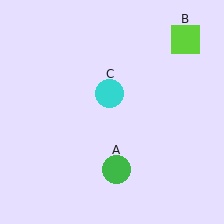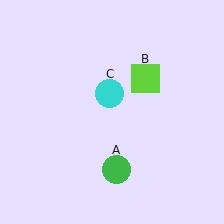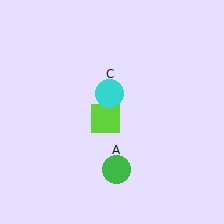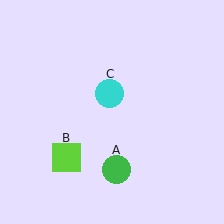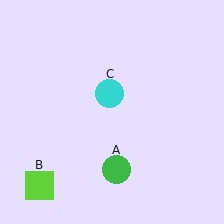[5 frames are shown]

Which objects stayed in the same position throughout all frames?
Green circle (object A) and cyan circle (object C) remained stationary.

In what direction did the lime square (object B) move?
The lime square (object B) moved down and to the left.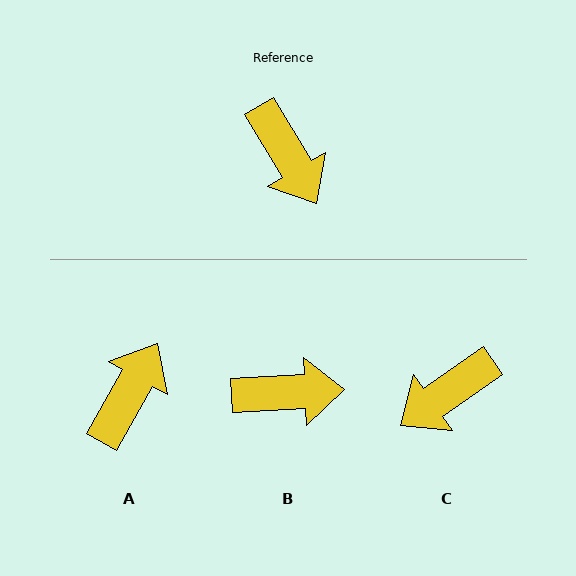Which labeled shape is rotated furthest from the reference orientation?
A, about 120 degrees away.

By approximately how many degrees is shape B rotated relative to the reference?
Approximately 62 degrees counter-clockwise.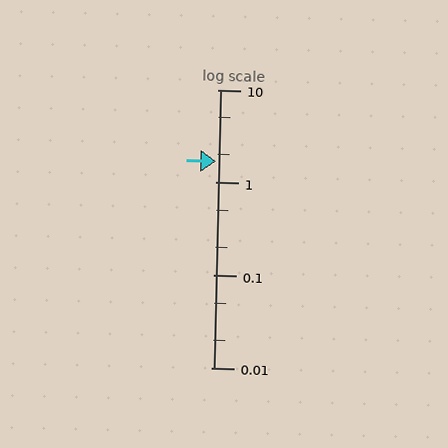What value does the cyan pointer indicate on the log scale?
The pointer indicates approximately 1.7.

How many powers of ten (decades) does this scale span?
The scale spans 3 decades, from 0.01 to 10.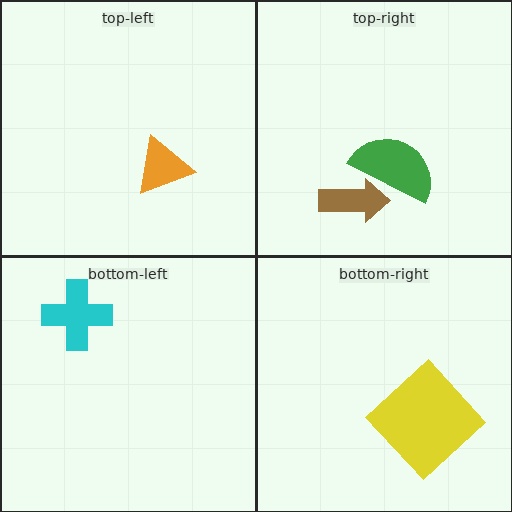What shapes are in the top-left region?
The orange triangle.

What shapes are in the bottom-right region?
The yellow diamond.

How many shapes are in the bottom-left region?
1.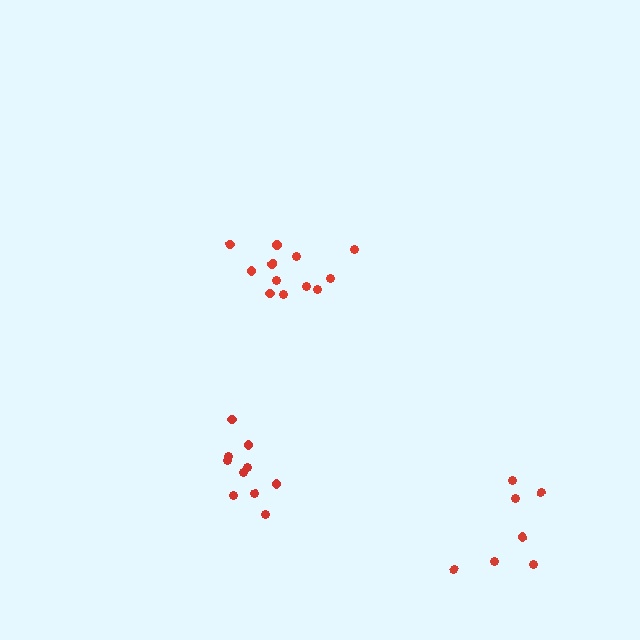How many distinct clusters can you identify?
There are 3 distinct clusters.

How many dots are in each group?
Group 1: 7 dots, Group 2: 12 dots, Group 3: 10 dots (29 total).